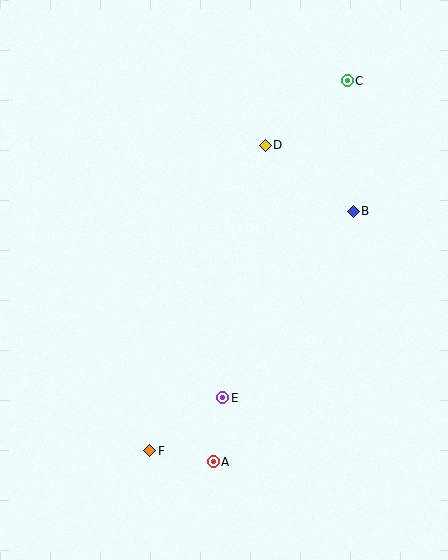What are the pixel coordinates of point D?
Point D is at (265, 145).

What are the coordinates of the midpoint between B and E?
The midpoint between B and E is at (288, 305).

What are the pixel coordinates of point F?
Point F is at (150, 451).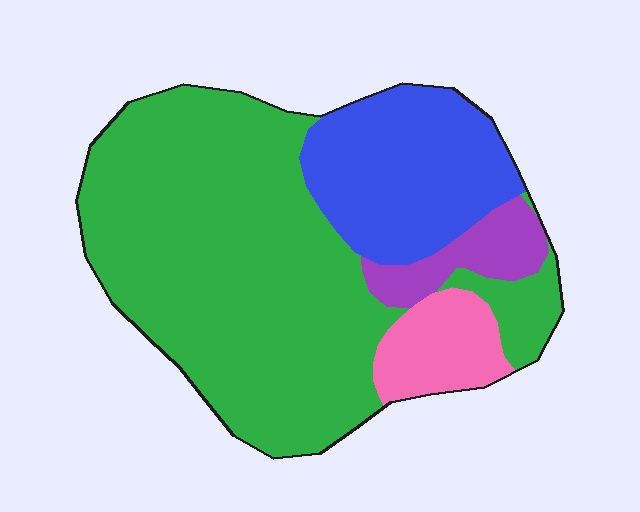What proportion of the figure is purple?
Purple covers 7% of the figure.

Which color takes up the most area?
Green, at roughly 65%.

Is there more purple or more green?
Green.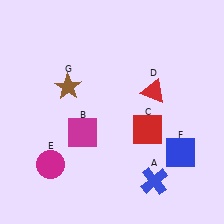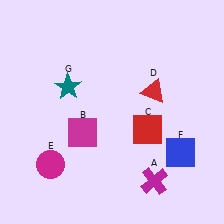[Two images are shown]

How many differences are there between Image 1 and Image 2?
There are 2 differences between the two images.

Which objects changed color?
A changed from blue to magenta. G changed from brown to teal.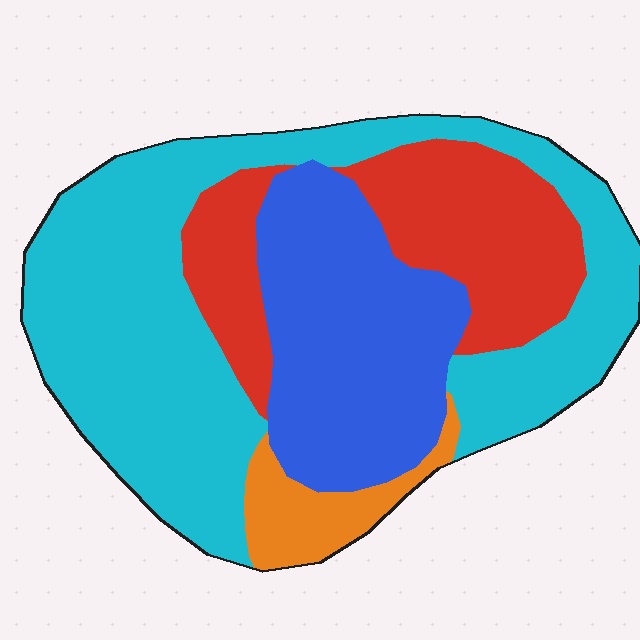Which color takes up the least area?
Orange, at roughly 5%.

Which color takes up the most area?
Cyan, at roughly 45%.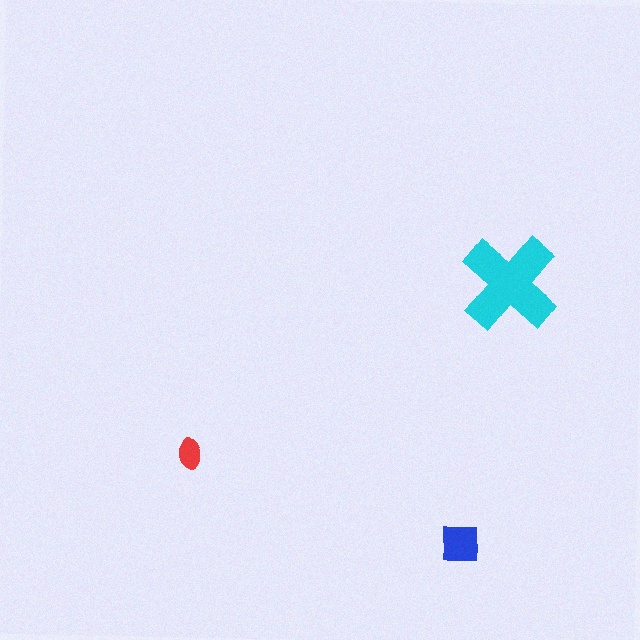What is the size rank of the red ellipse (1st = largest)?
3rd.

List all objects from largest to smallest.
The cyan cross, the blue square, the red ellipse.